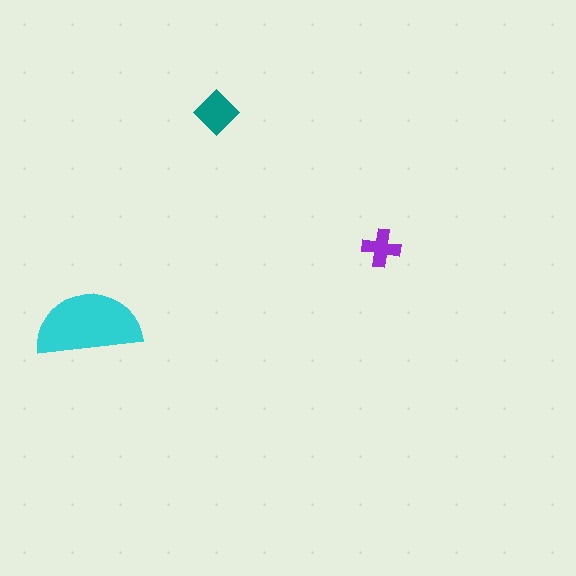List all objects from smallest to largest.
The purple cross, the teal diamond, the cyan semicircle.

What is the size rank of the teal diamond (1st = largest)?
2nd.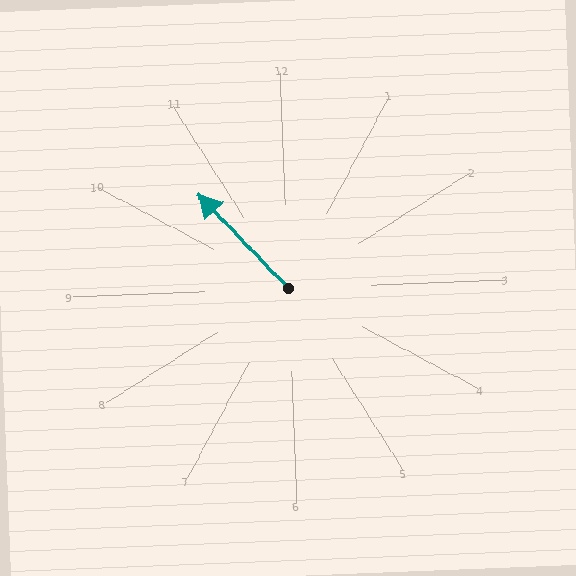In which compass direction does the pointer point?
Northwest.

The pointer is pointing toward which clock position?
Roughly 11 o'clock.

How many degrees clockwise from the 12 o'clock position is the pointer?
Approximately 319 degrees.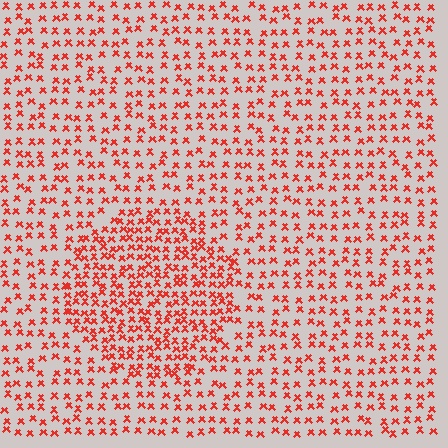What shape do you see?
I see a circle.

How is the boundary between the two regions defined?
The boundary is defined by a change in element density (approximately 1.8x ratio). All elements are the same color, size, and shape.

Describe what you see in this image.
The image contains small red elements arranged at two different densities. A circle-shaped region is visible where the elements are more densely packed than the surrounding area.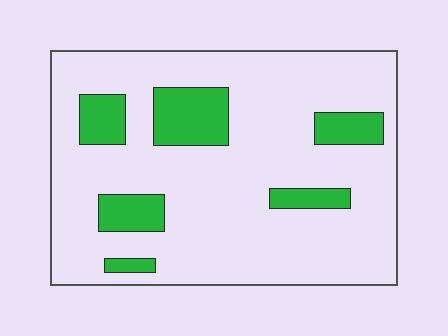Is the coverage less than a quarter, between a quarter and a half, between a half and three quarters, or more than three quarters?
Less than a quarter.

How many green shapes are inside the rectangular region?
6.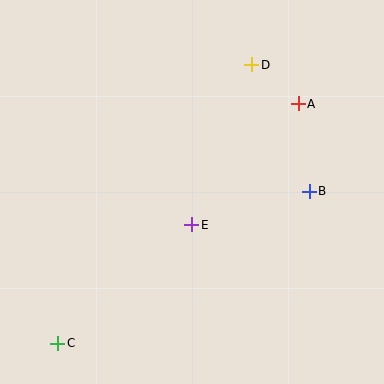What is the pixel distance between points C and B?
The distance between C and B is 294 pixels.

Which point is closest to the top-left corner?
Point D is closest to the top-left corner.